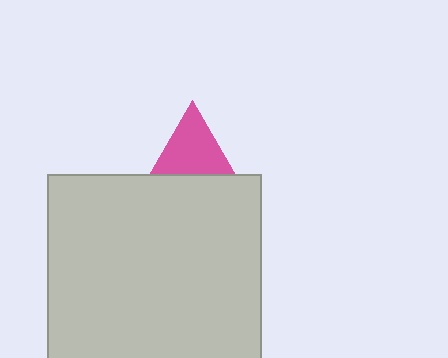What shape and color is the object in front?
The object in front is a light gray rectangle.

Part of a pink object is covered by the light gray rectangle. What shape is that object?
It is a triangle.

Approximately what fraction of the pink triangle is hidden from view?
Roughly 55% of the pink triangle is hidden behind the light gray rectangle.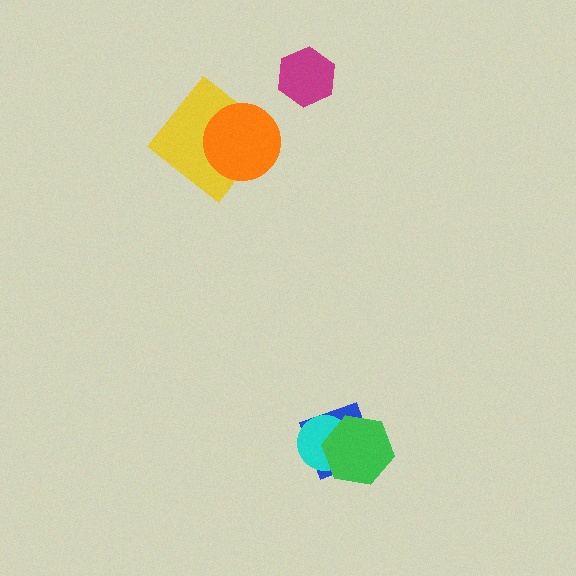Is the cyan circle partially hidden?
Yes, it is partially covered by another shape.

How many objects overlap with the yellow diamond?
1 object overlaps with the yellow diamond.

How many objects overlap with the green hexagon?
2 objects overlap with the green hexagon.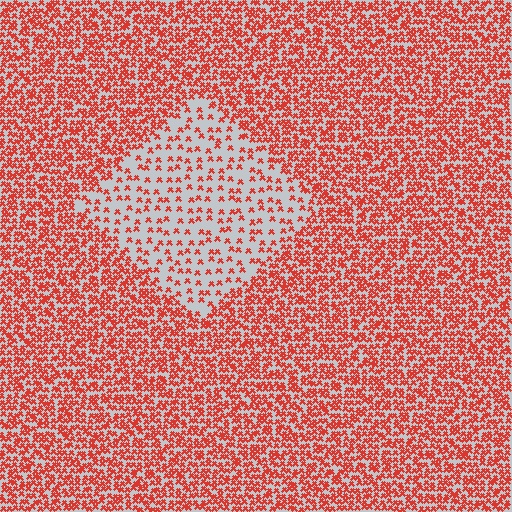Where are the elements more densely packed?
The elements are more densely packed outside the diamond boundary.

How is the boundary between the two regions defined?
The boundary is defined by a change in element density (approximately 2.7x ratio). All elements are the same color, size, and shape.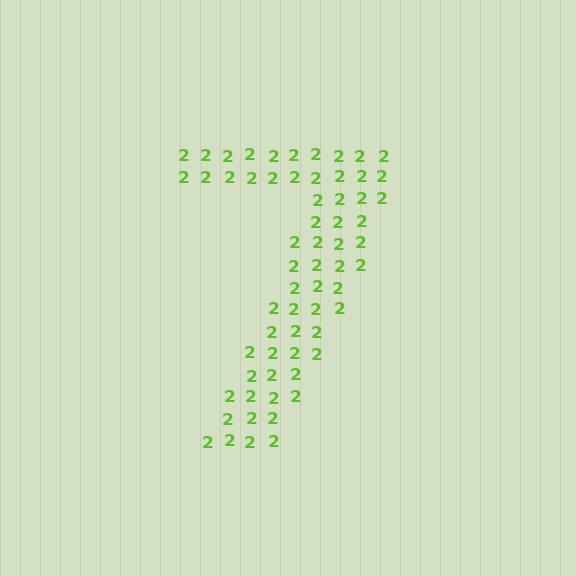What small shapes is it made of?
It is made of small digit 2's.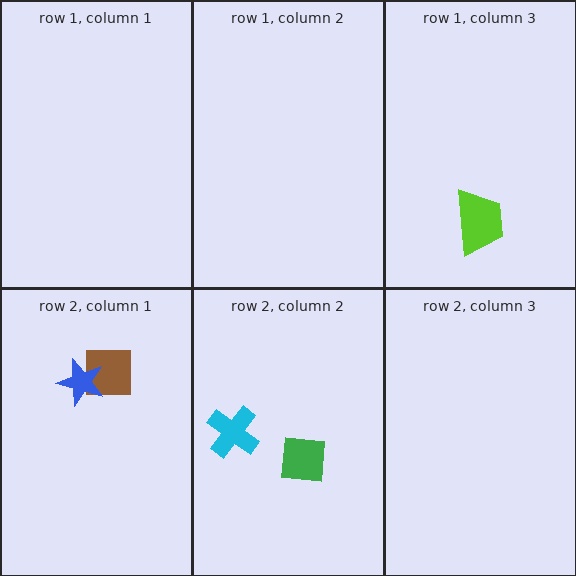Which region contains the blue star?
The row 2, column 1 region.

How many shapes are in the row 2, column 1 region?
2.